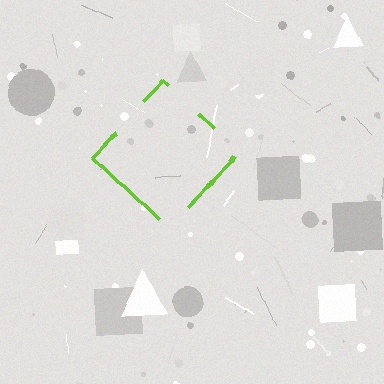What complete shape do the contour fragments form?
The contour fragments form a diamond.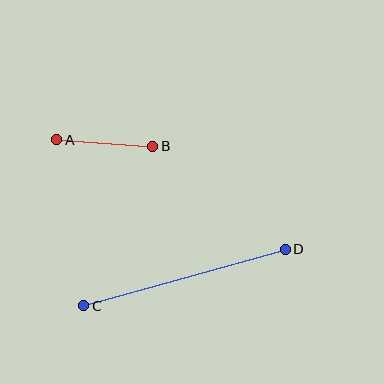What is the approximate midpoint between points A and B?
The midpoint is at approximately (105, 143) pixels.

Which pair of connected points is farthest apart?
Points C and D are farthest apart.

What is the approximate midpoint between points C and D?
The midpoint is at approximately (185, 277) pixels.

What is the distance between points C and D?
The distance is approximately 209 pixels.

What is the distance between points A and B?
The distance is approximately 96 pixels.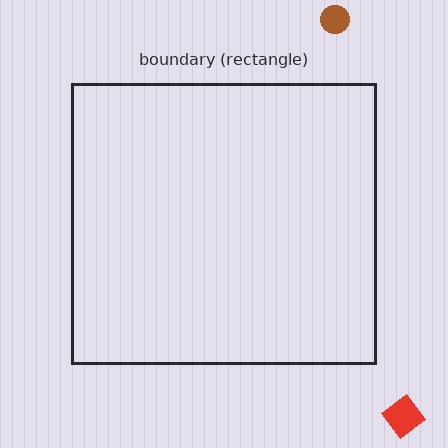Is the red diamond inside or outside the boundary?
Outside.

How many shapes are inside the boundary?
0 inside, 2 outside.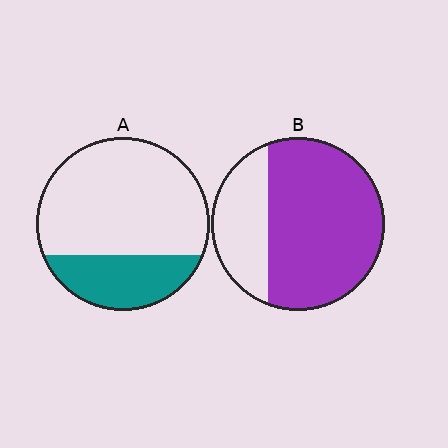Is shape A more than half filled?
No.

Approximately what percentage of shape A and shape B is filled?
A is approximately 30% and B is approximately 70%.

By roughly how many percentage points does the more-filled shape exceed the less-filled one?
By roughly 45 percentage points (B over A).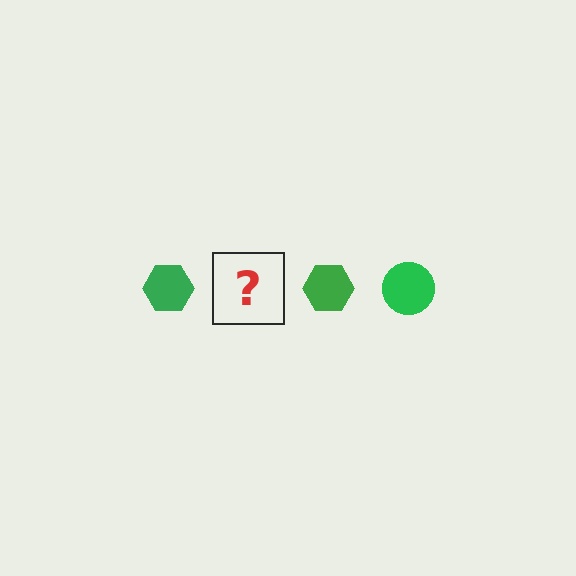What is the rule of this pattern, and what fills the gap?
The rule is that the pattern cycles through hexagon, circle shapes in green. The gap should be filled with a green circle.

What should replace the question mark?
The question mark should be replaced with a green circle.